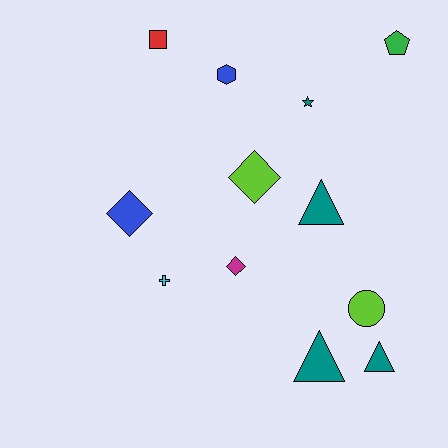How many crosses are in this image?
There is 1 cross.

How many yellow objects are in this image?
There are no yellow objects.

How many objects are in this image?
There are 12 objects.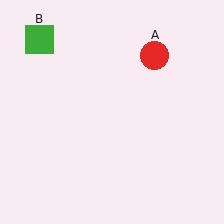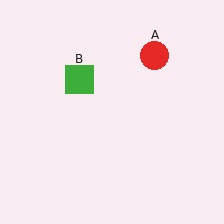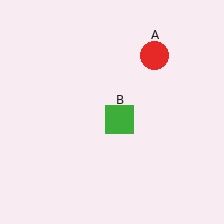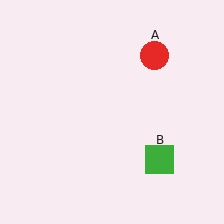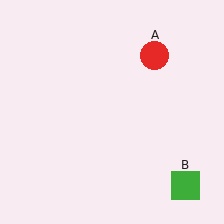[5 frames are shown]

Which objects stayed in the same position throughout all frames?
Red circle (object A) remained stationary.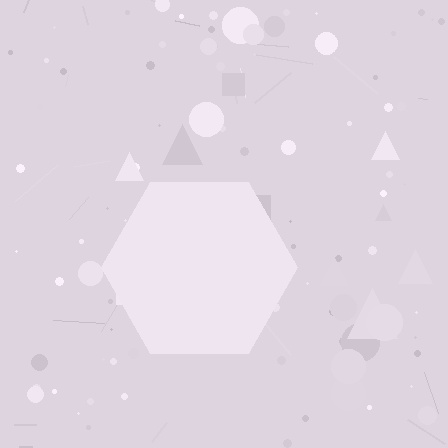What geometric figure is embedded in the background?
A hexagon is embedded in the background.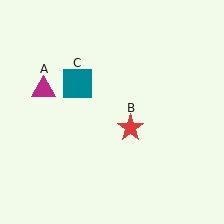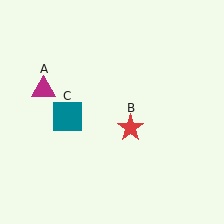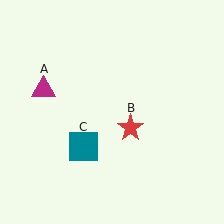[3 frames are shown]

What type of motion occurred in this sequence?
The teal square (object C) rotated counterclockwise around the center of the scene.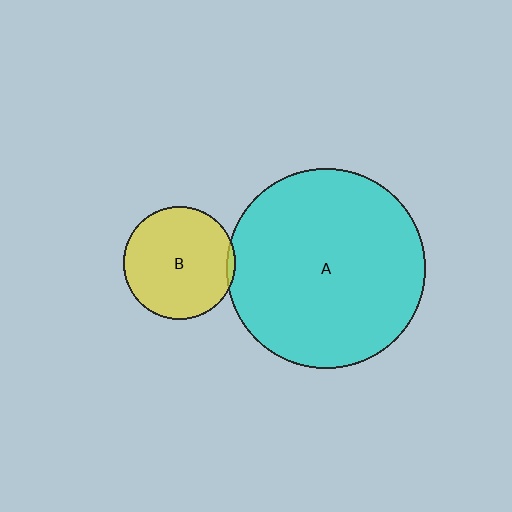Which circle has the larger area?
Circle A (cyan).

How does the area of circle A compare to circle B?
Approximately 3.2 times.